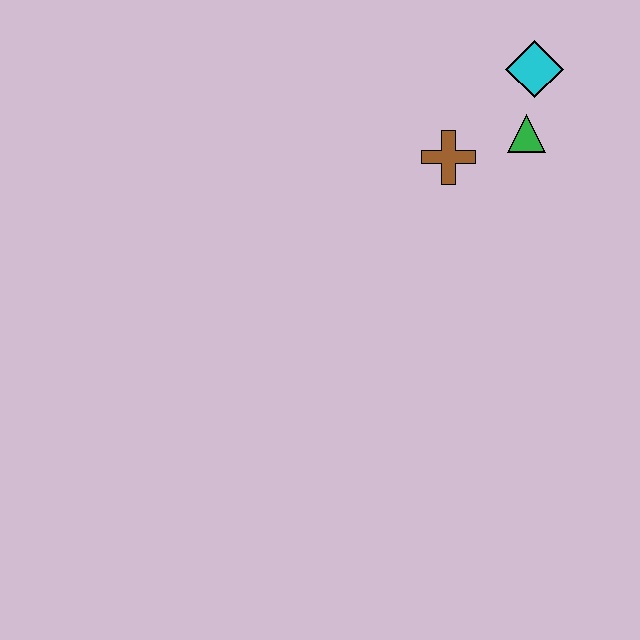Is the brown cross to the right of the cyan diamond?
No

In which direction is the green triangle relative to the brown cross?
The green triangle is to the right of the brown cross.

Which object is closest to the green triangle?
The cyan diamond is closest to the green triangle.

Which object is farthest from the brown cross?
The cyan diamond is farthest from the brown cross.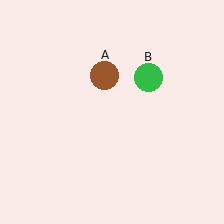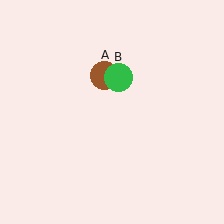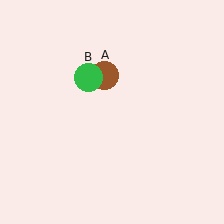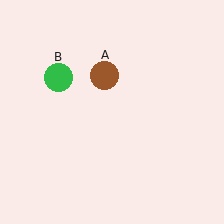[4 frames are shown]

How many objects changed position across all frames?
1 object changed position: green circle (object B).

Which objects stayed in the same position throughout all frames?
Brown circle (object A) remained stationary.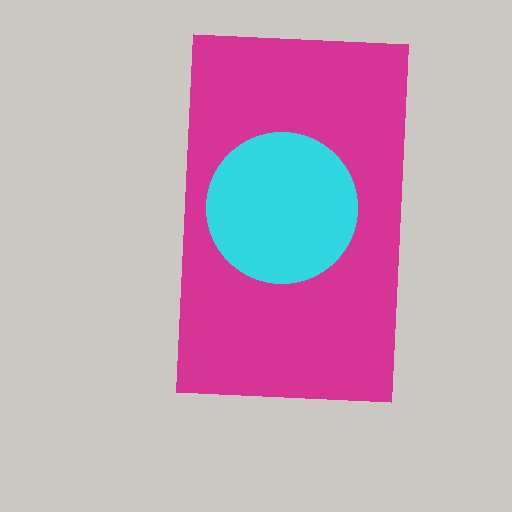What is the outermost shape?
The magenta rectangle.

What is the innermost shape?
The cyan circle.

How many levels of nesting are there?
2.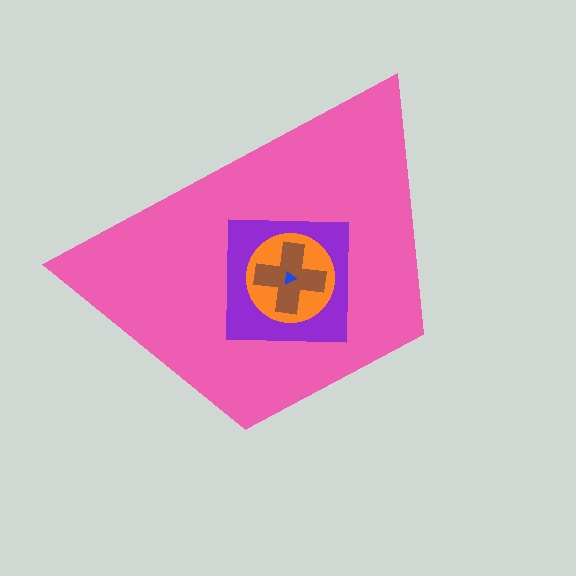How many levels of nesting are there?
5.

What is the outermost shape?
The pink trapezoid.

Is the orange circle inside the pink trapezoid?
Yes.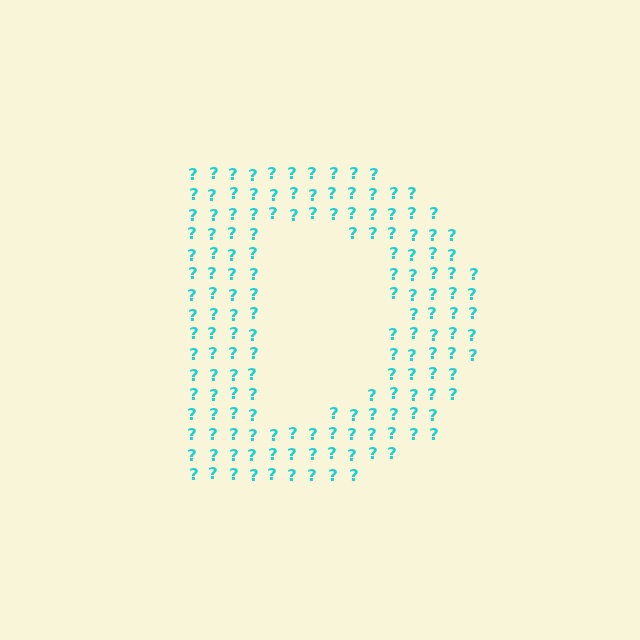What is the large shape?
The large shape is the letter D.